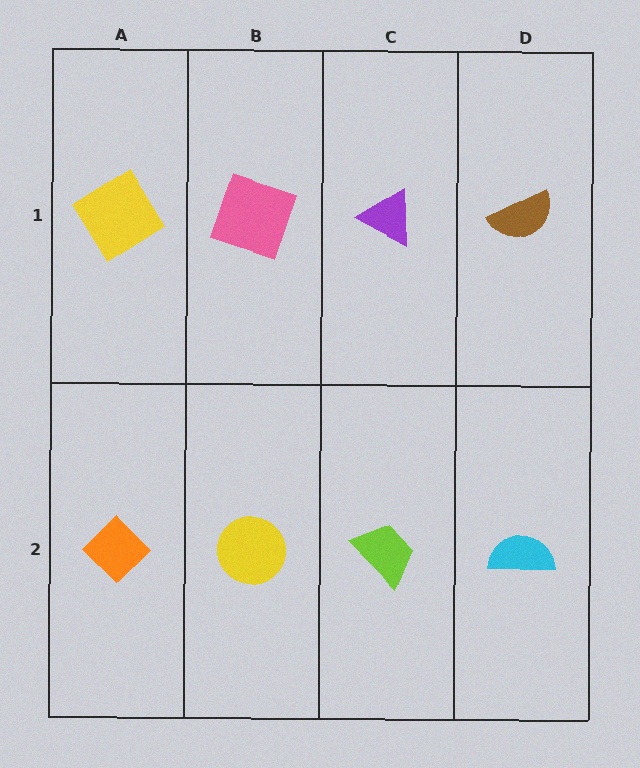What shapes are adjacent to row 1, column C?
A lime trapezoid (row 2, column C), a pink square (row 1, column B), a brown semicircle (row 1, column D).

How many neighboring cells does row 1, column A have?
2.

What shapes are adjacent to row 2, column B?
A pink square (row 1, column B), an orange diamond (row 2, column A), a lime trapezoid (row 2, column C).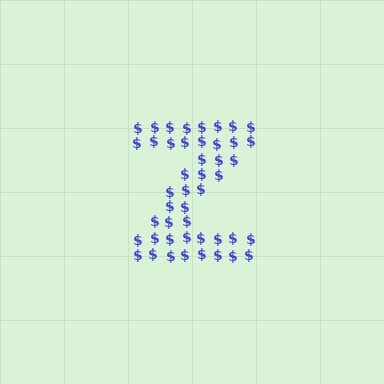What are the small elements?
The small elements are dollar signs.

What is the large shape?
The large shape is the letter Z.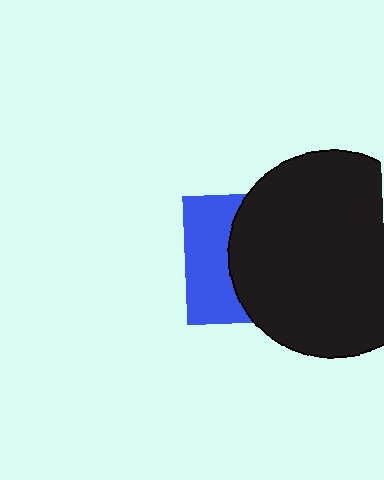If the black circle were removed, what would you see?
You would see the complete blue square.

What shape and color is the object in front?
The object in front is a black circle.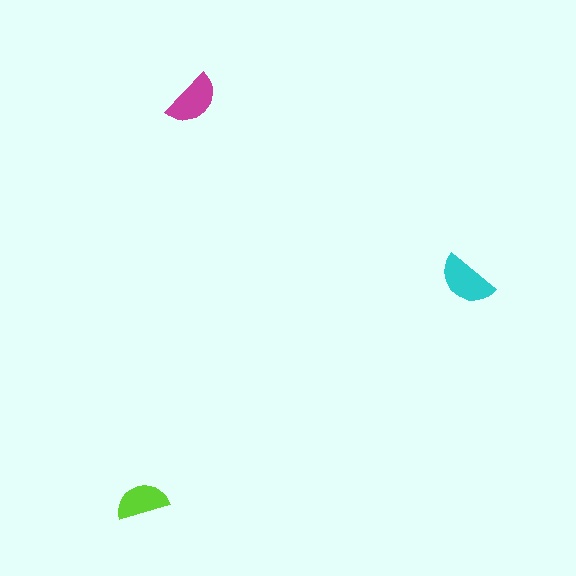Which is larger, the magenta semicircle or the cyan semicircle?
The cyan one.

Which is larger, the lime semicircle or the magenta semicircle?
The magenta one.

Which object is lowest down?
The lime semicircle is bottommost.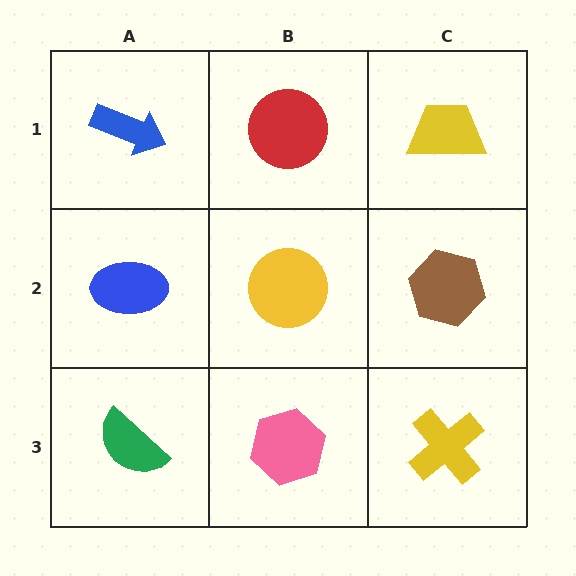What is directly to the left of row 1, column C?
A red circle.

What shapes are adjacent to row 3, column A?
A blue ellipse (row 2, column A), a pink hexagon (row 3, column B).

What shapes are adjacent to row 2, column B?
A red circle (row 1, column B), a pink hexagon (row 3, column B), a blue ellipse (row 2, column A), a brown hexagon (row 2, column C).